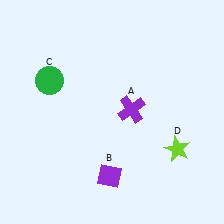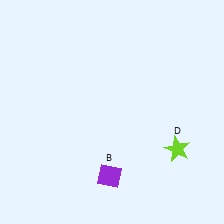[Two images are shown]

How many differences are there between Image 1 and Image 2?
There are 2 differences between the two images.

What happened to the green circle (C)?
The green circle (C) was removed in Image 2. It was in the top-left area of Image 1.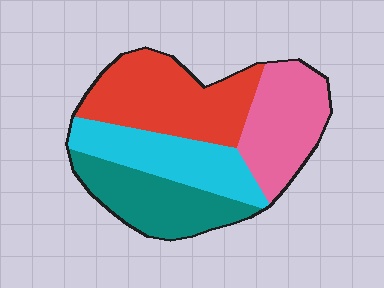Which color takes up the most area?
Red, at roughly 30%.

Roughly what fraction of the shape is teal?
Teal takes up about one fifth (1/5) of the shape.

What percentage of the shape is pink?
Pink covers about 25% of the shape.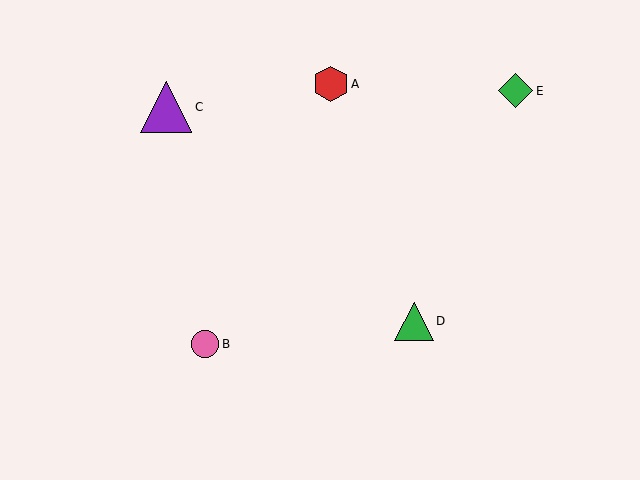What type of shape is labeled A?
Shape A is a red hexagon.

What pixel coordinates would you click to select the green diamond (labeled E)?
Click at (516, 91) to select the green diamond E.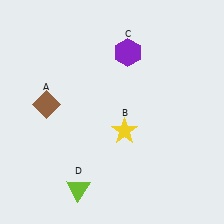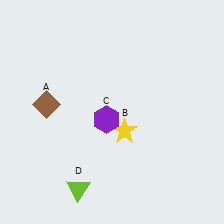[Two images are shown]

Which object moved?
The purple hexagon (C) moved down.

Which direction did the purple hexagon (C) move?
The purple hexagon (C) moved down.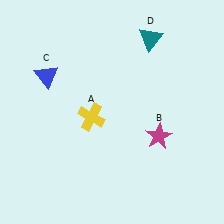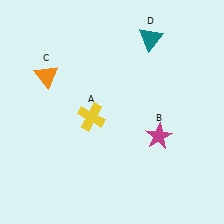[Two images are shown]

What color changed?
The triangle (C) changed from blue in Image 1 to orange in Image 2.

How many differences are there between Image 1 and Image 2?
There is 1 difference between the two images.